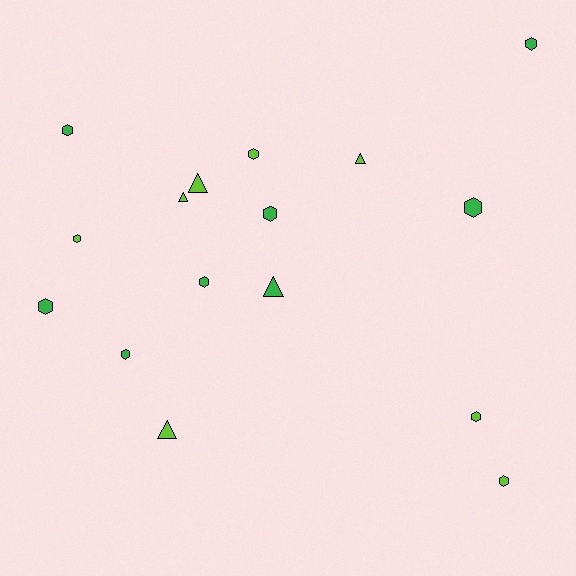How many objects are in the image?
There are 16 objects.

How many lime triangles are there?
There are 4 lime triangles.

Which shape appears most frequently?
Hexagon, with 11 objects.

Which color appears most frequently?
Green, with 8 objects.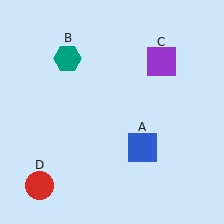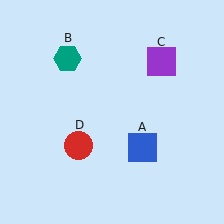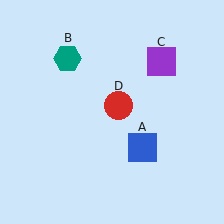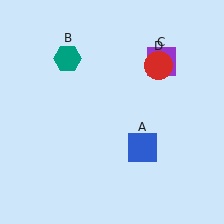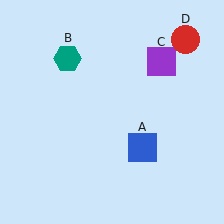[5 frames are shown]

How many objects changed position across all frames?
1 object changed position: red circle (object D).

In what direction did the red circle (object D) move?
The red circle (object D) moved up and to the right.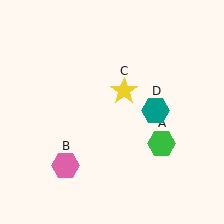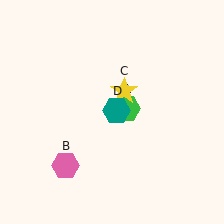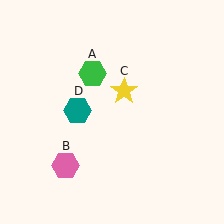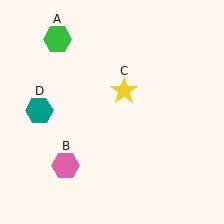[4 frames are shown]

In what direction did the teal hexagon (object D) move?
The teal hexagon (object D) moved left.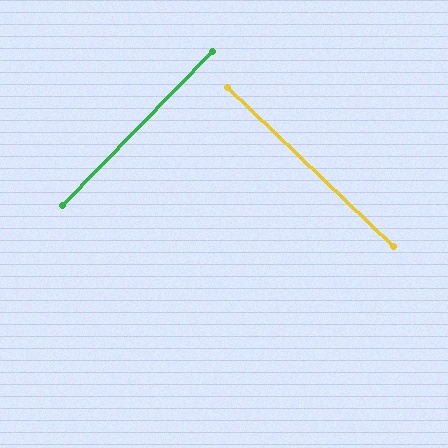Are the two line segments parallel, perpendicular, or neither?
Perpendicular — they meet at approximately 90°.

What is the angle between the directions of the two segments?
Approximately 90 degrees.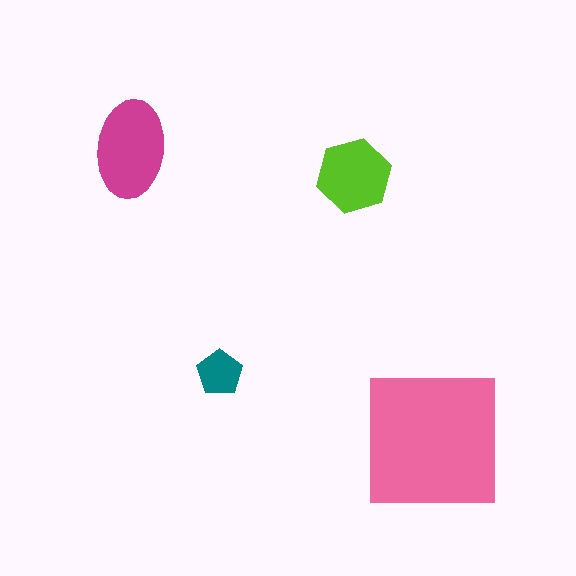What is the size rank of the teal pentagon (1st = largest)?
4th.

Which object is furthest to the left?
The magenta ellipse is leftmost.